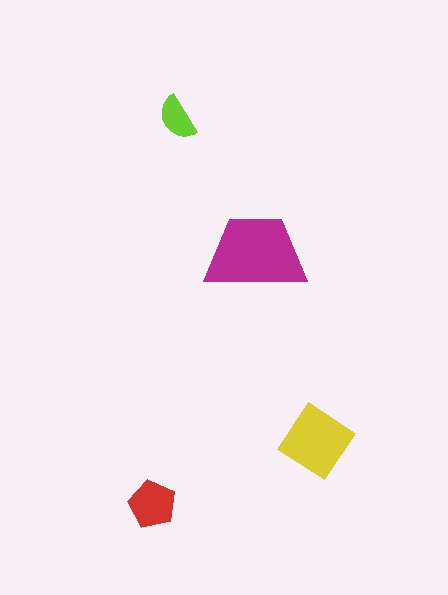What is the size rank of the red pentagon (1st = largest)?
3rd.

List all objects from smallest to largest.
The lime semicircle, the red pentagon, the yellow diamond, the magenta trapezoid.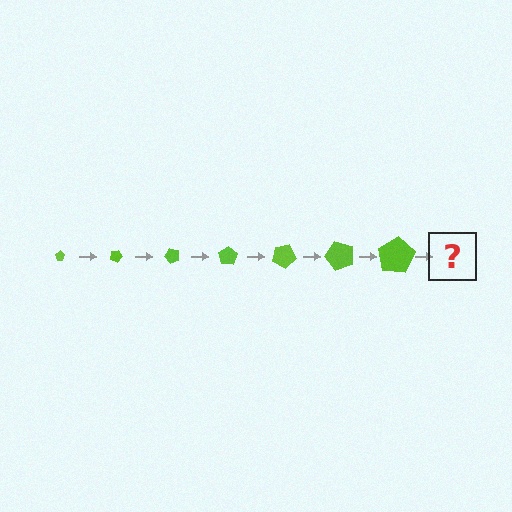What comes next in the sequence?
The next element should be a pentagon, larger than the previous one and rotated 175 degrees from the start.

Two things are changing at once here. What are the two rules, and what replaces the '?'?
The two rules are that the pentagon grows larger each step and it rotates 25 degrees each step. The '?' should be a pentagon, larger than the previous one and rotated 175 degrees from the start.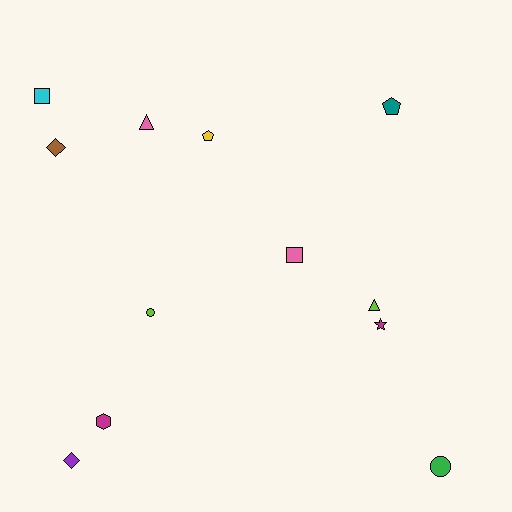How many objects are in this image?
There are 12 objects.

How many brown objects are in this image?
There is 1 brown object.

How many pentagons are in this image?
There are 2 pentagons.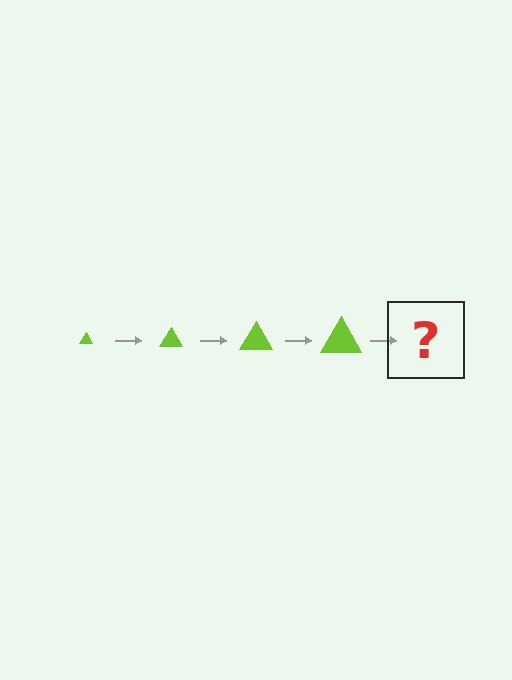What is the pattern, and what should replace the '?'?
The pattern is that the triangle gets progressively larger each step. The '?' should be a lime triangle, larger than the previous one.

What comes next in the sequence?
The next element should be a lime triangle, larger than the previous one.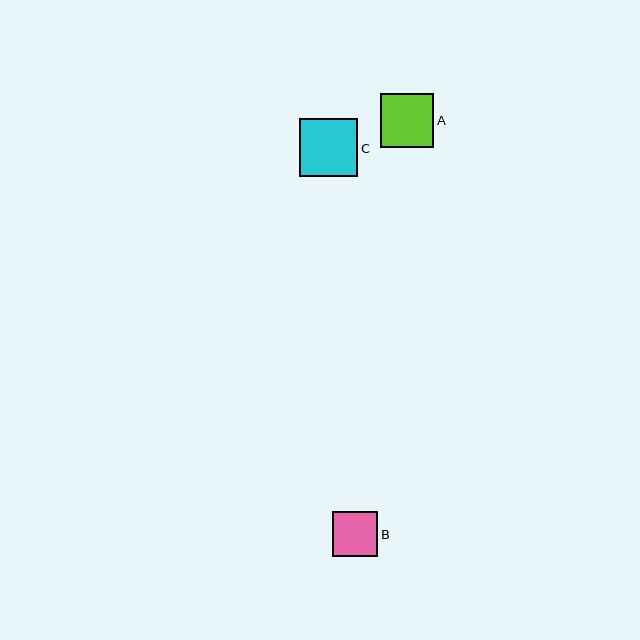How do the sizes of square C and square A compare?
Square C and square A are approximately the same size.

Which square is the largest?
Square C is the largest with a size of approximately 58 pixels.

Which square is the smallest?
Square B is the smallest with a size of approximately 45 pixels.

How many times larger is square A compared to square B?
Square A is approximately 1.2 times the size of square B.